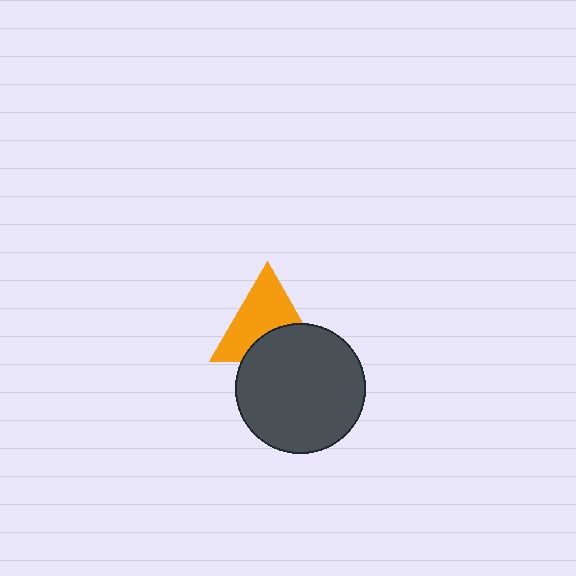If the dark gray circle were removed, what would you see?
You would see the complete orange triangle.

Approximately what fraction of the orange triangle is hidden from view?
Roughly 37% of the orange triangle is hidden behind the dark gray circle.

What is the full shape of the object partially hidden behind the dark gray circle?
The partially hidden object is an orange triangle.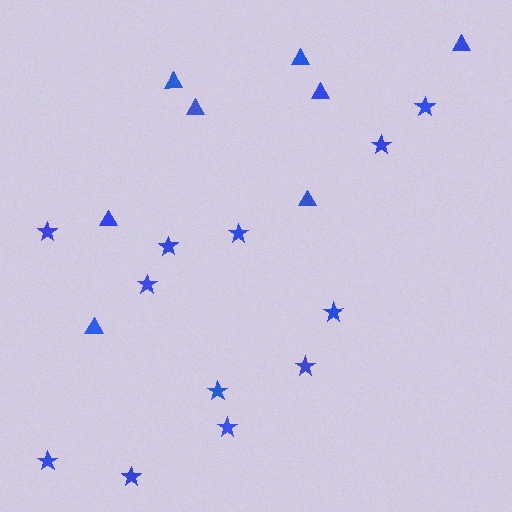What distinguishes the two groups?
There are 2 groups: one group of stars (12) and one group of triangles (8).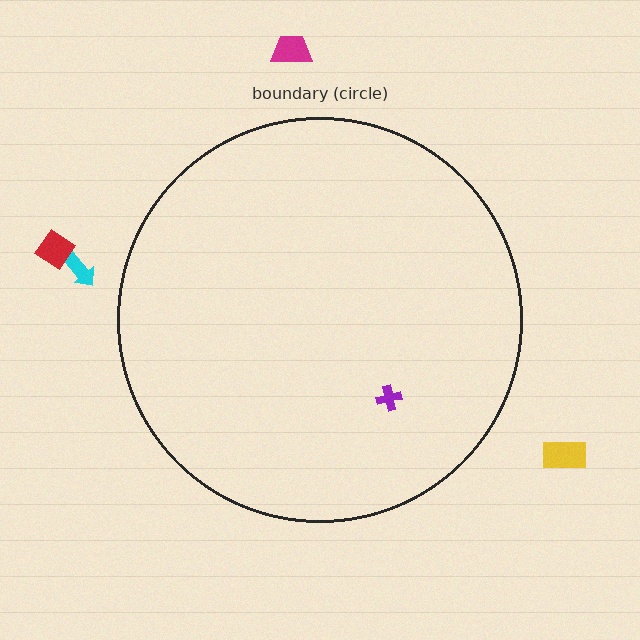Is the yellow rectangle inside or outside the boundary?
Outside.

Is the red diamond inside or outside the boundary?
Outside.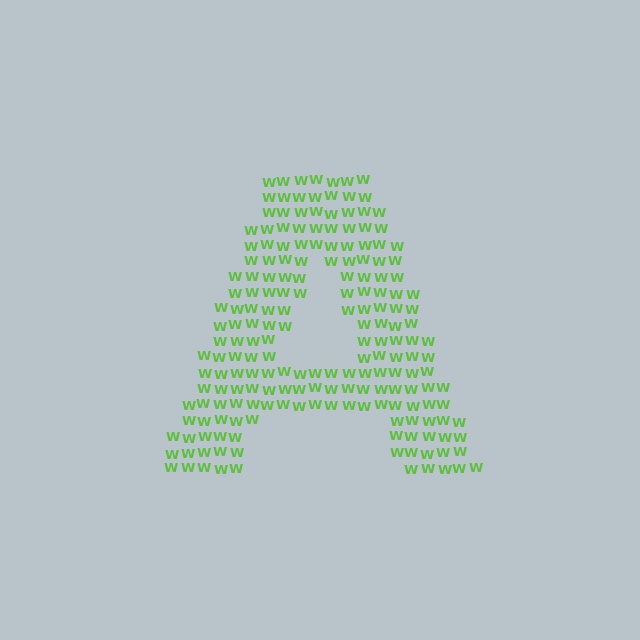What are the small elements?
The small elements are letter W's.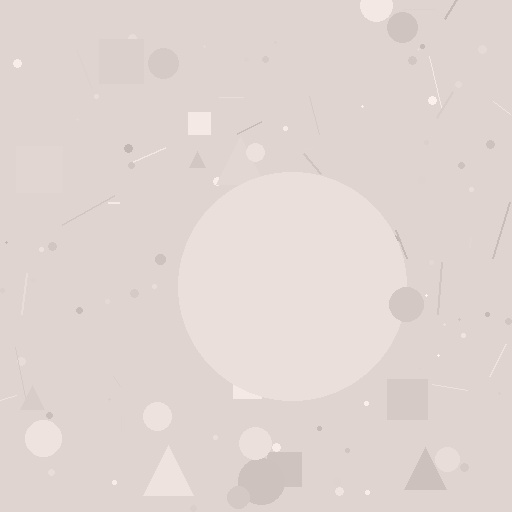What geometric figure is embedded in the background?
A circle is embedded in the background.